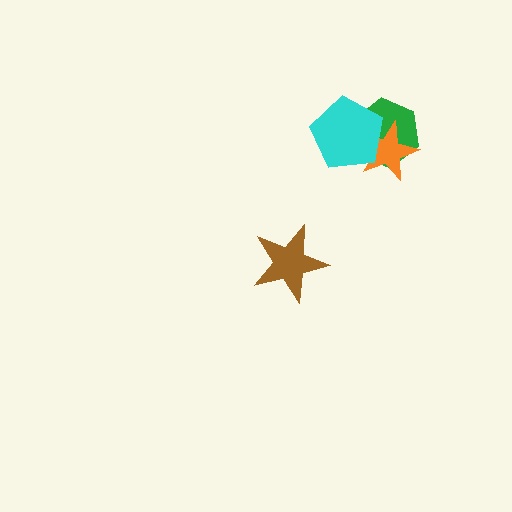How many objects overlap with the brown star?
0 objects overlap with the brown star.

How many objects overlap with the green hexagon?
2 objects overlap with the green hexagon.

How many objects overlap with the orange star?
2 objects overlap with the orange star.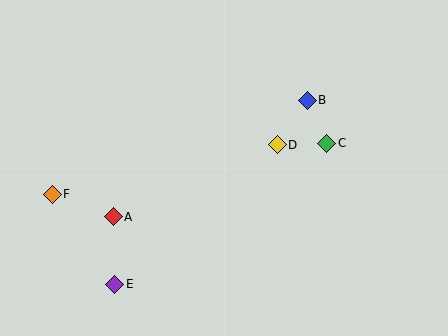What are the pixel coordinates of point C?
Point C is at (327, 144).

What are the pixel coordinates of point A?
Point A is at (113, 217).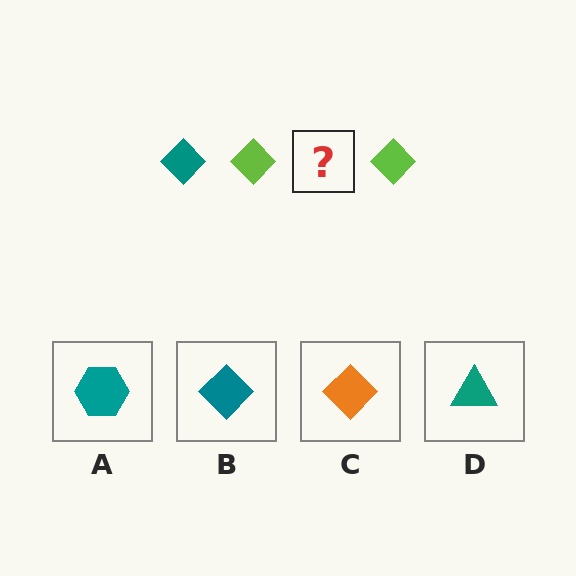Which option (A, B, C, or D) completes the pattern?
B.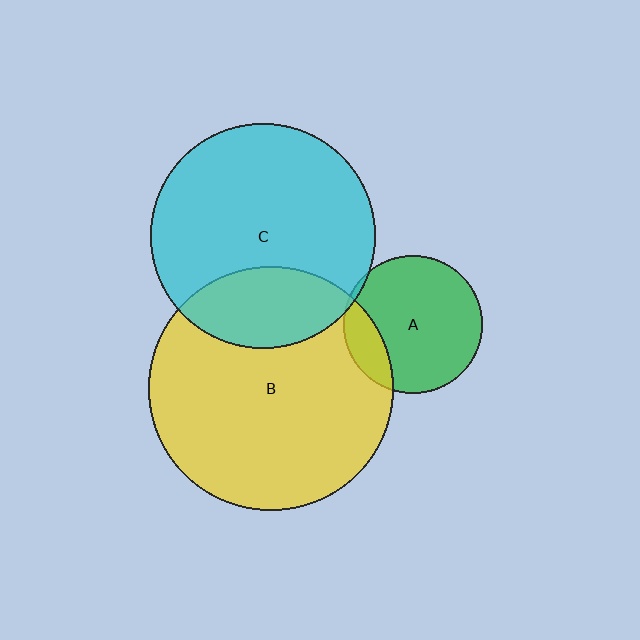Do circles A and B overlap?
Yes.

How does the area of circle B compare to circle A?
Approximately 3.1 times.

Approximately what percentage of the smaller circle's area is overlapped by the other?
Approximately 15%.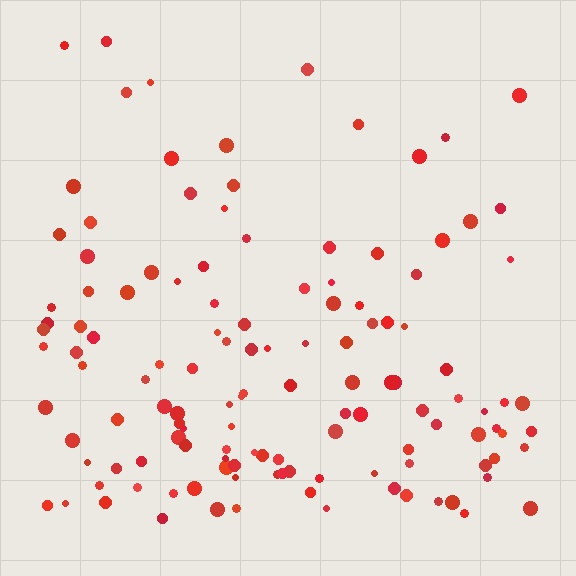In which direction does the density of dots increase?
From top to bottom, with the bottom side densest.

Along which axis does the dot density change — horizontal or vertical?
Vertical.